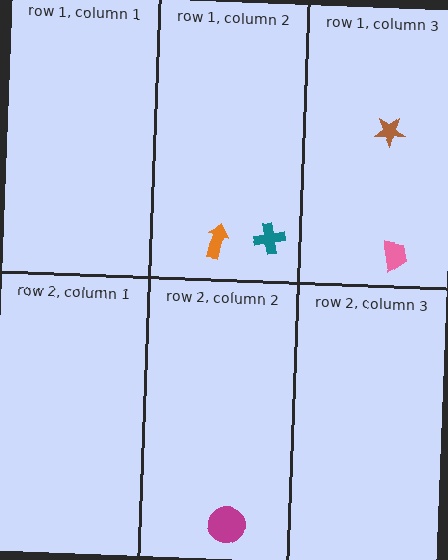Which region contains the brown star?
The row 1, column 3 region.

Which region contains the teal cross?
The row 1, column 2 region.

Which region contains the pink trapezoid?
The row 1, column 3 region.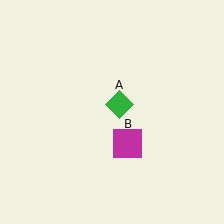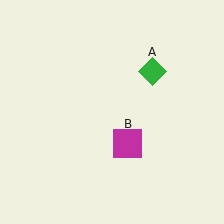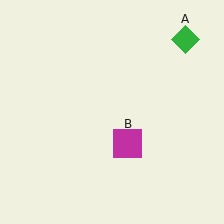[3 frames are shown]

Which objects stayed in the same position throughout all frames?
Magenta square (object B) remained stationary.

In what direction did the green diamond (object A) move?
The green diamond (object A) moved up and to the right.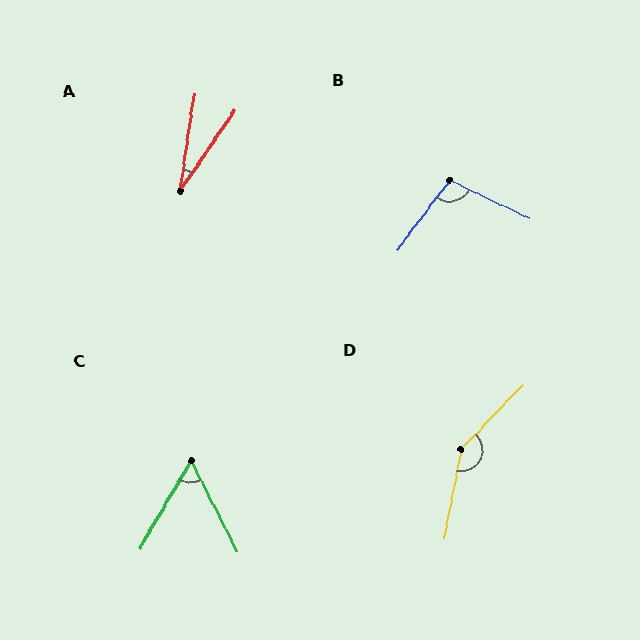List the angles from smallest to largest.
A (25°), C (57°), B (101°), D (146°).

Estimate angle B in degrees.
Approximately 101 degrees.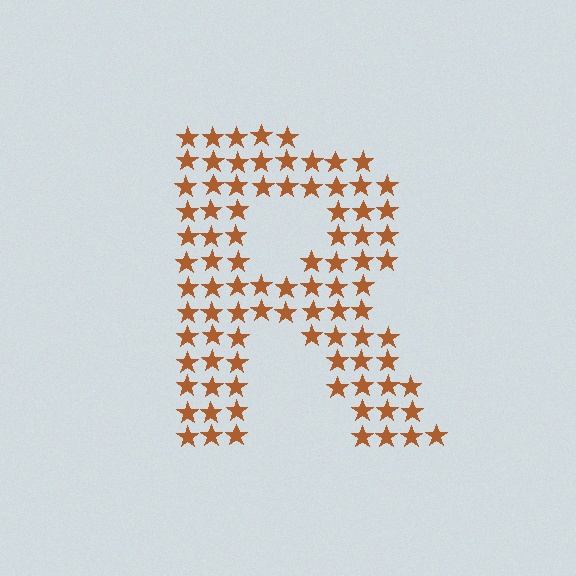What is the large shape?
The large shape is the letter R.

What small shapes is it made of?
It is made of small stars.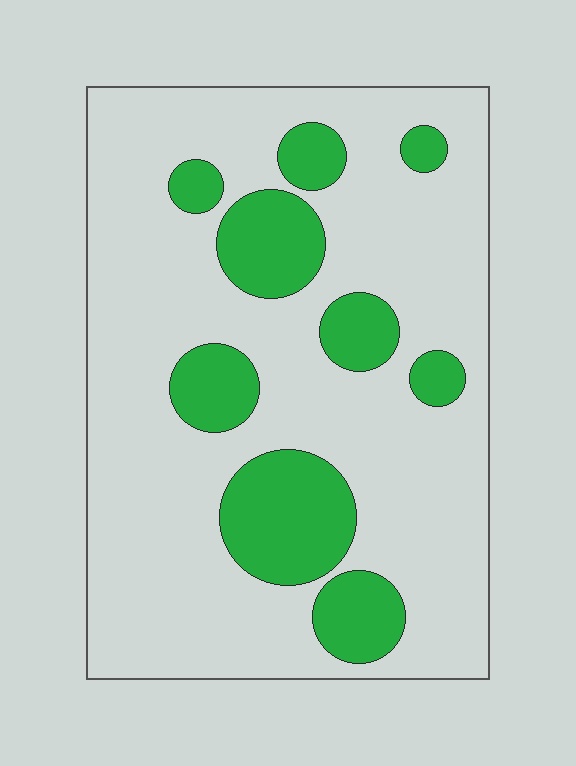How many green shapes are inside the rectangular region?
9.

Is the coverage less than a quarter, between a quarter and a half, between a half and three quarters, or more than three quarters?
Less than a quarter.